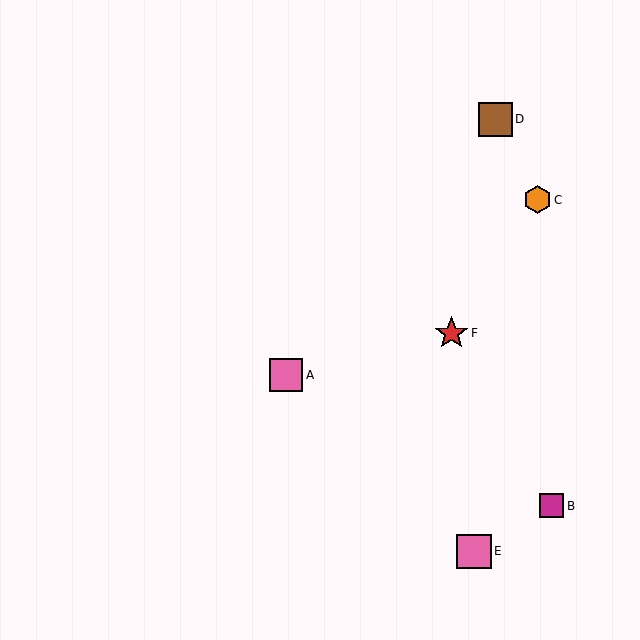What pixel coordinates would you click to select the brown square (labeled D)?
Click at (495, 119) to select the brown square D.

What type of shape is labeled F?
Shape F is a red star.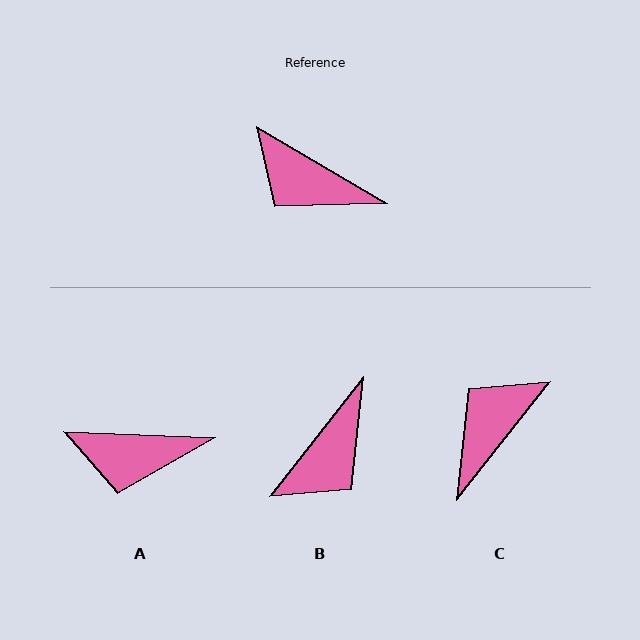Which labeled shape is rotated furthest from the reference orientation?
C, about 98 degrees away.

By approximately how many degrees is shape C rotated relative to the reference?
Approximately 98 degrees clockwise.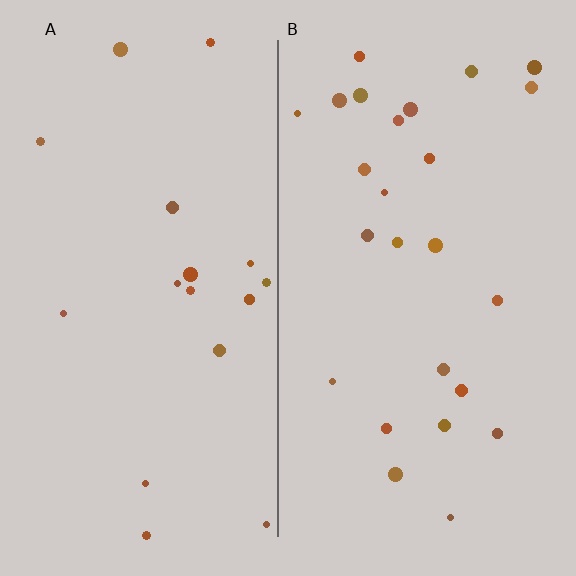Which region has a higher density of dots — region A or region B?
B (the right).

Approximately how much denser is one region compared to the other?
Approximately 1.5× — region B over region A.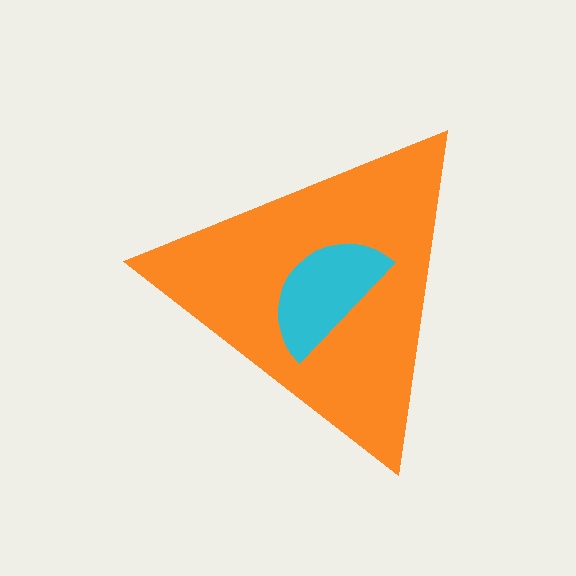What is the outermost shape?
The orange triangle.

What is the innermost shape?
The cyan semicircle.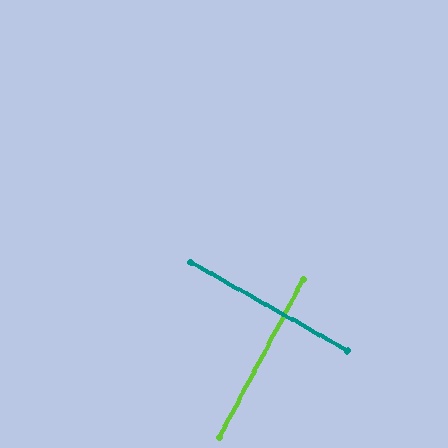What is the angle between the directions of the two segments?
Approximately 89 degrees.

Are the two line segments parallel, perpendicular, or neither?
Perpendicular — they meet at approximately 89°.